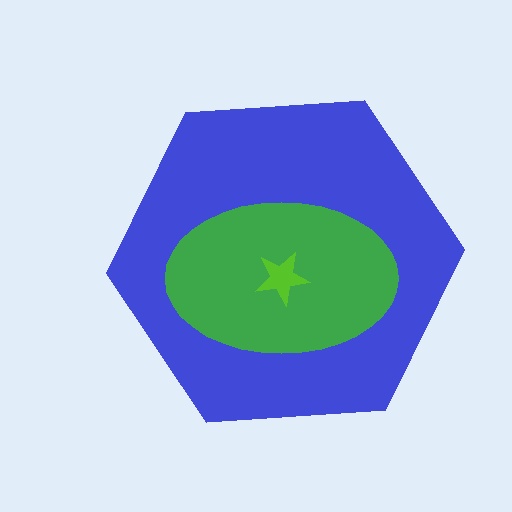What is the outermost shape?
The blue hexagon.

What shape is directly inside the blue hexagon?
The green ellipse.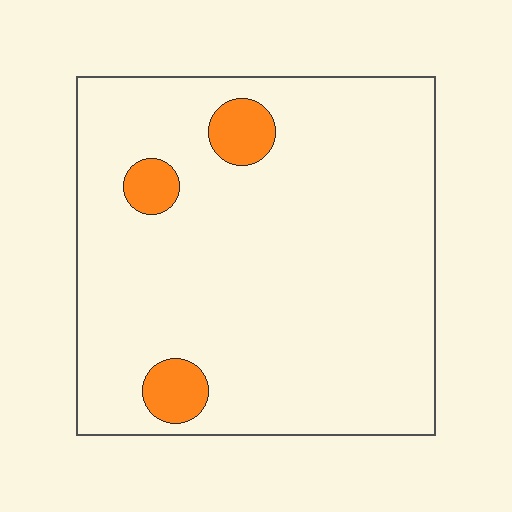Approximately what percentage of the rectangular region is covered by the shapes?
Approximately 5%.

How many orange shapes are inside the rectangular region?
3.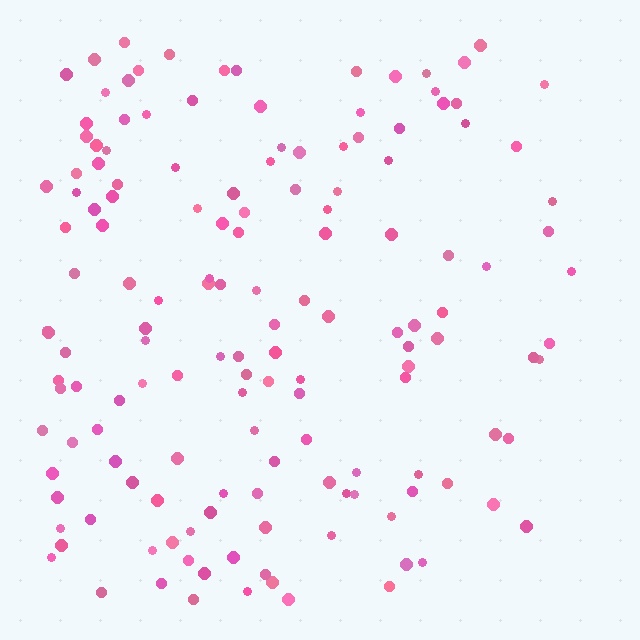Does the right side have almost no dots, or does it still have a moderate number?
Still a moderate number, just noticeably fewer than the left.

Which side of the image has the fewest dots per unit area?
The right.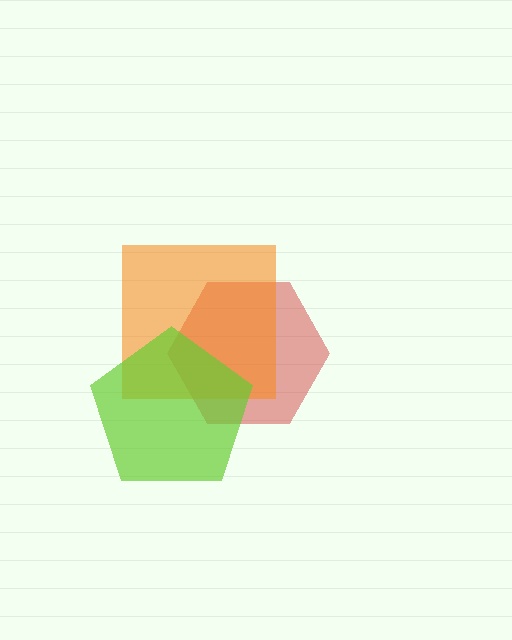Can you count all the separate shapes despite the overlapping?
Yes, there are 3 separate shapes.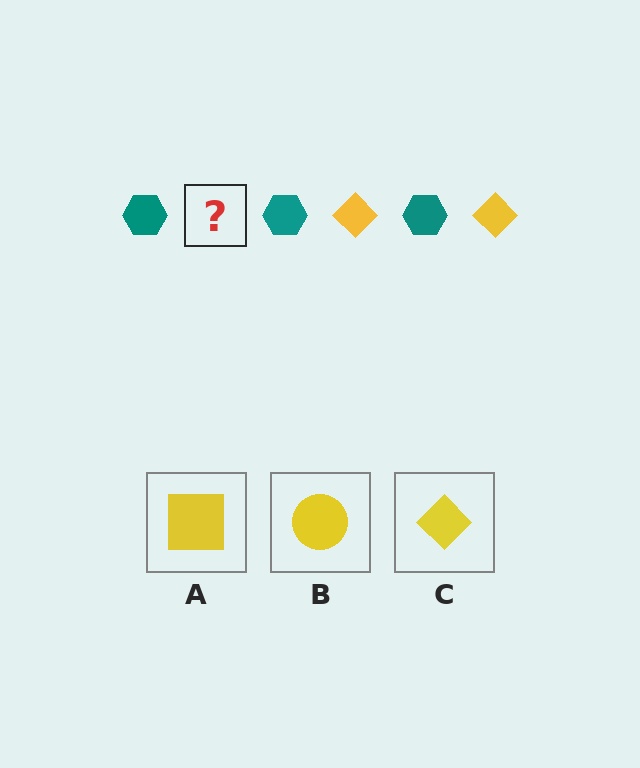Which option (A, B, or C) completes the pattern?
C.